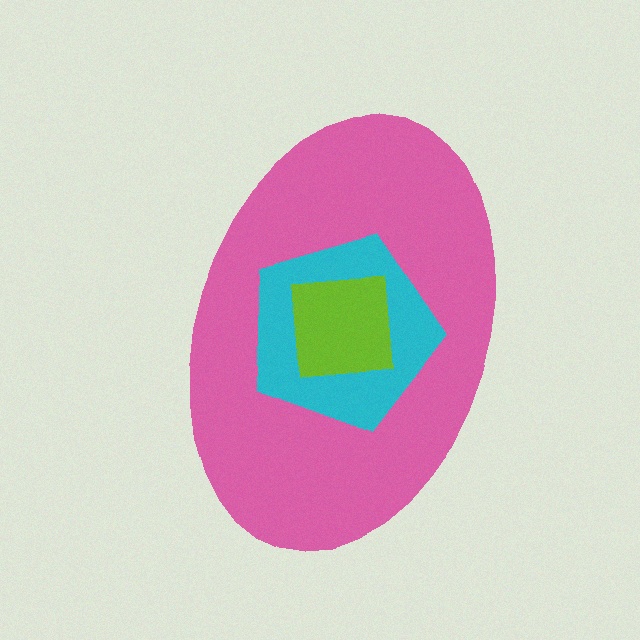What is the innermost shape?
The lime square.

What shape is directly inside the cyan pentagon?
The lime square.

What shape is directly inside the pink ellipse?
The cyan pentagon.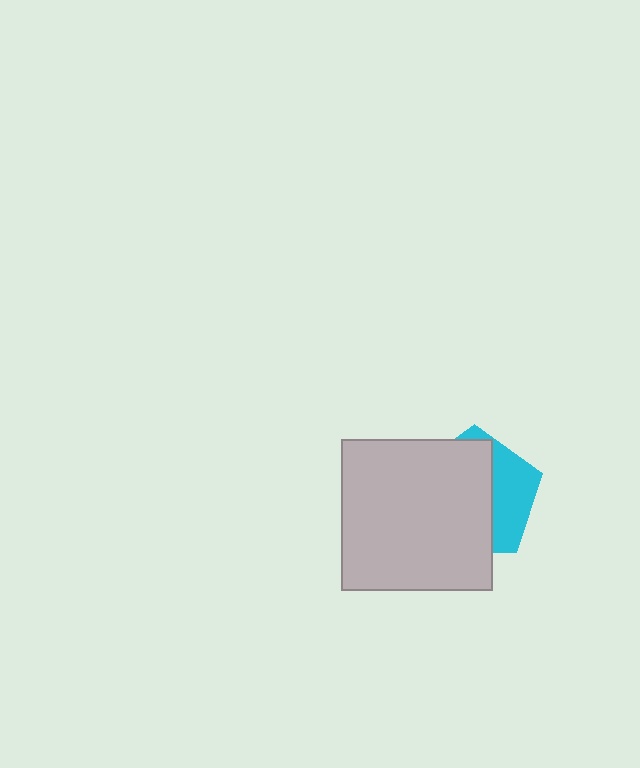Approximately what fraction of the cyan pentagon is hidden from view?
Roughly 66% of the cyan pentagon is hidden behind the light gray square.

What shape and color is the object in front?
The object in front is a light gray square.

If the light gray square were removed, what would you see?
You would see the complete cyan pentagon.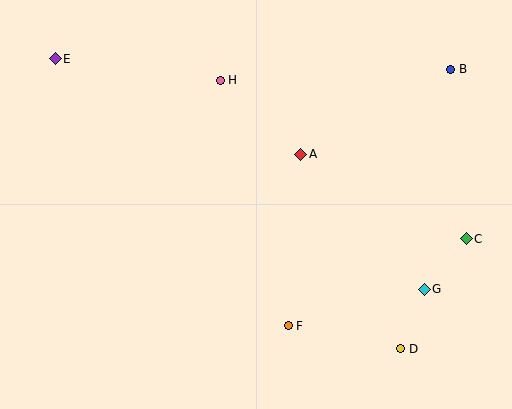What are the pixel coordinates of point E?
Point E is at (55, 59).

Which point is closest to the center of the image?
Point A at (301, 154) is closest to the center.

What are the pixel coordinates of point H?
Point H is at (220, 80).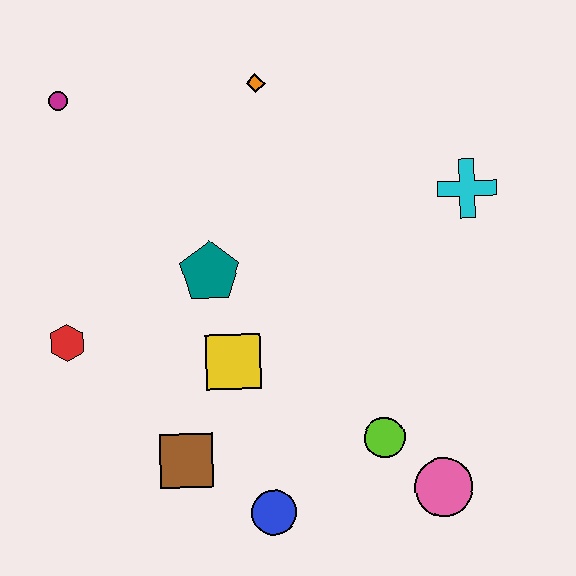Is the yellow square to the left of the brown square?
No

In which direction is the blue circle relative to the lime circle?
The blue circle is to the left of the lime circle.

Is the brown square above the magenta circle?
No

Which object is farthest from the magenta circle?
The pink circle is farthest from the magenta circle.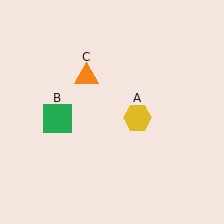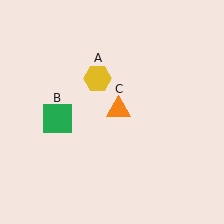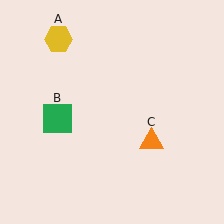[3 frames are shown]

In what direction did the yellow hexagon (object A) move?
The yellow hexagon (object A) moved up and to the left.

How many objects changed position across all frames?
2 objects changed position: yellow hexagon (object A), orange triangle (object C).